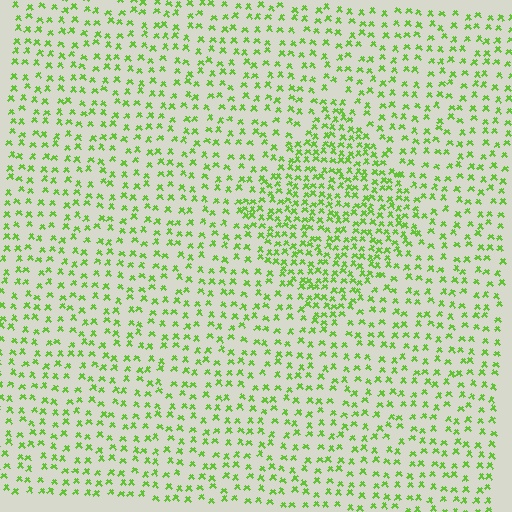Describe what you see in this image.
The image contains small lime elements arranged at two different densities. A diamond-shaped region is visible where the elements are more densely packed than the surrounding area.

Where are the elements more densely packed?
The elements are more densely packed inside the diamond boundary.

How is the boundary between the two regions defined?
The boundary is defined by a change in element density (approximately 1.8x ratio). All elements are the same color, size, and shape.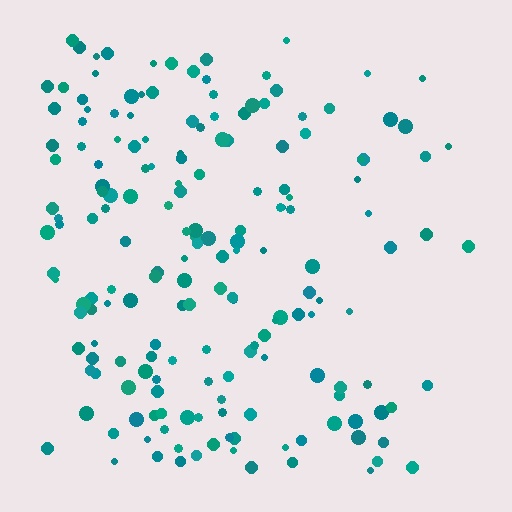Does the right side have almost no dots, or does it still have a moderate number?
Still a moderate number, just noticeably fewer than the left.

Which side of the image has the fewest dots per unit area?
The right.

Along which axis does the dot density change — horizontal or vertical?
Horizontal.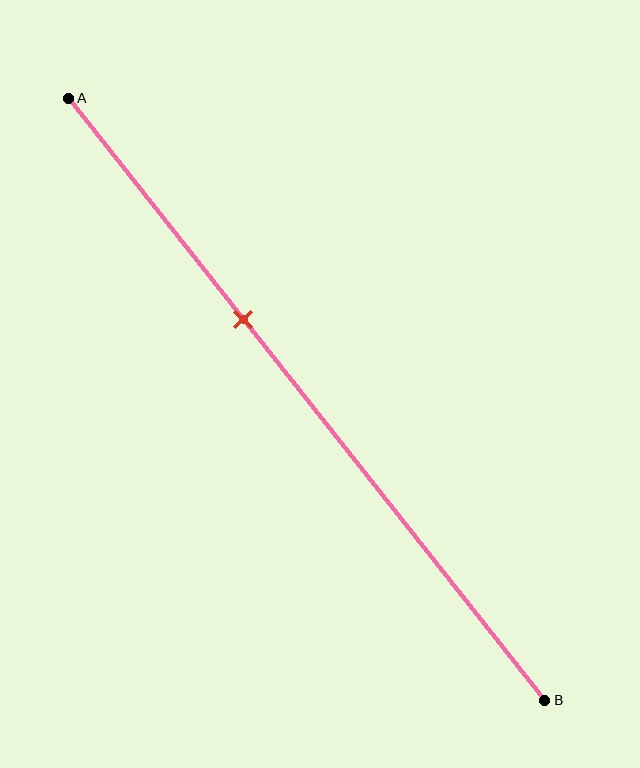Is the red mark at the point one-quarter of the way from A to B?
No, the mark is at about 35% from A, not at the 25% one-quarter point.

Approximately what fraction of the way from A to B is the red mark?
The red mark is approximately 35% of the way from A to B.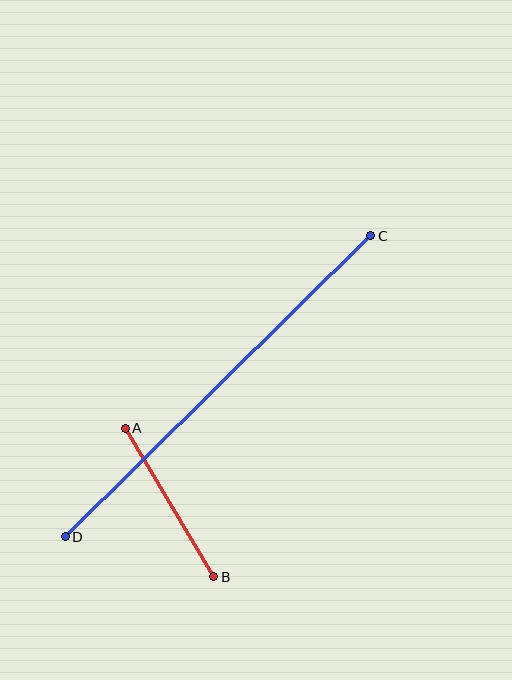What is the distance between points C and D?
The distance is approximately 429 pixels.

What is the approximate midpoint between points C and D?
The midpoint is at approximately (218, 386) pixels.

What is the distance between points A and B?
The distance is approximately 173 pixels.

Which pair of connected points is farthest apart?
Points C and D are farthest apart.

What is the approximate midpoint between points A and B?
The midpoint is at approximately (169, 502) pixels.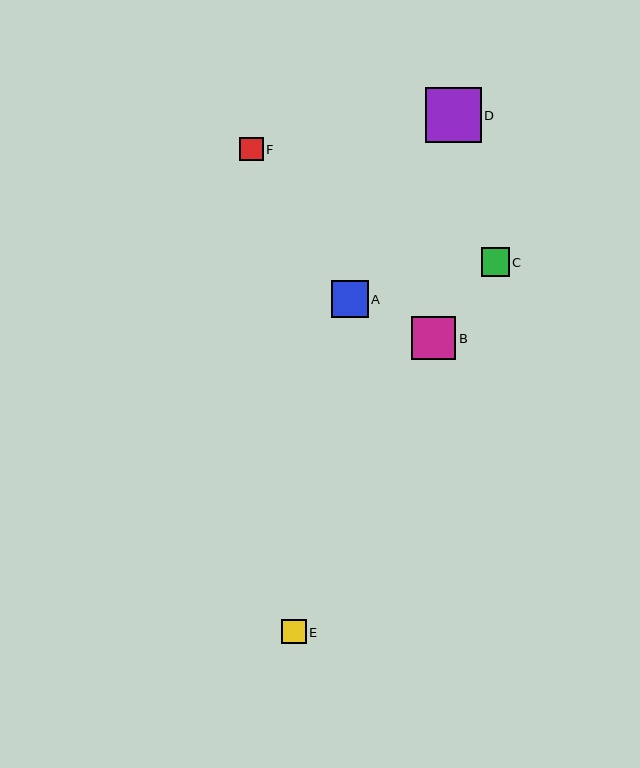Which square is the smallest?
Square F is the smallest with a size of approximately 23 pixels.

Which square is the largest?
Square D is the largest with a size of approximately 56 pixels.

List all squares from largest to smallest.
From largest to smallest: D, B, A, C, E, F.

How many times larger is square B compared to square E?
Square B is approximately 1.8 times the size of square E.